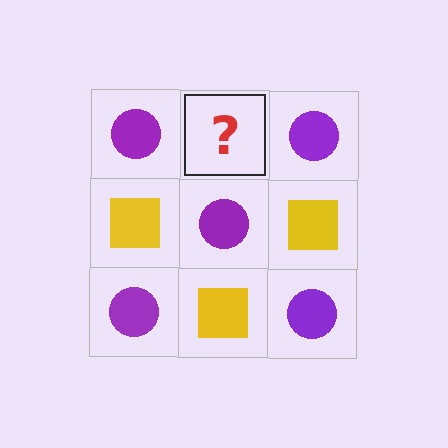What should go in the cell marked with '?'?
The missing cell should contain a yellow square.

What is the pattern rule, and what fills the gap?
The rule is that it alternates purple circle and yellow square in a checkerboard pattern. The gap should be filled with a yellow square.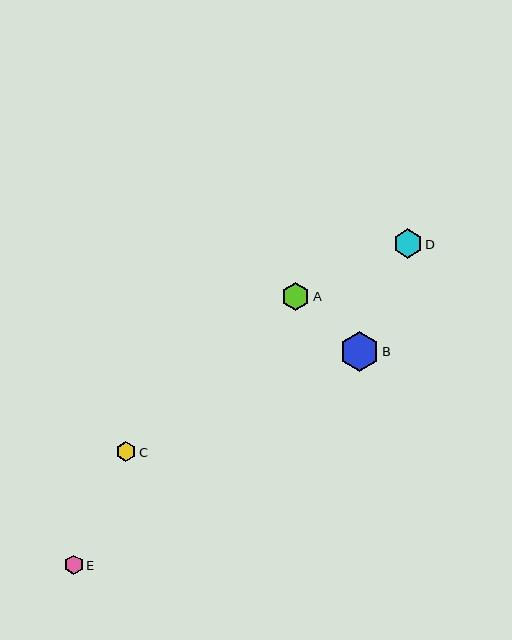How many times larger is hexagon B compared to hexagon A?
Hexagon B is approximately 1.5 times the size of hexagon A.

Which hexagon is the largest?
Hexagon B is the largest with a size of approximately 40 pixels.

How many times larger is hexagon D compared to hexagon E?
Hexagon D is approximately 1.5 times the size of hexagon E.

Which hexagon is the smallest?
Hexagon E is the smallest with a size of approximately 19 pixels.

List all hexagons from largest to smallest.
From largest to smallest: B, D, A, C, E.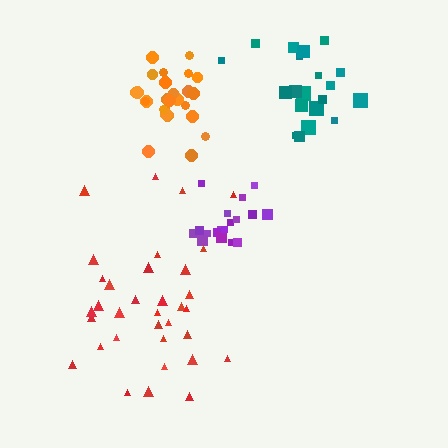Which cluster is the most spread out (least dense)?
Red.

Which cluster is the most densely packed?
Orange.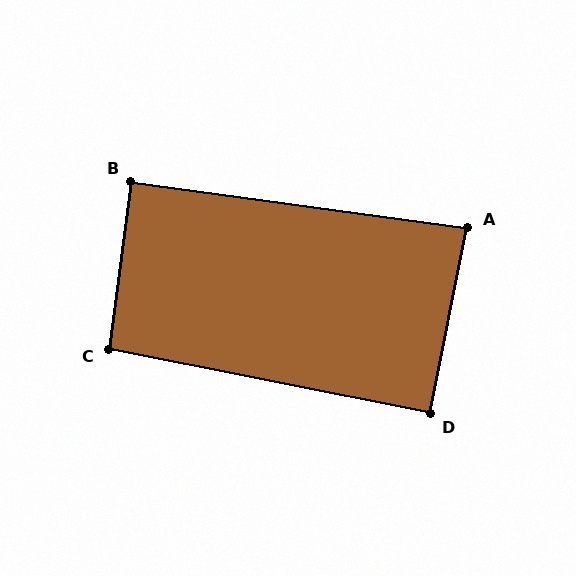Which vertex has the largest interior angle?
C, at approximately 93 degrees.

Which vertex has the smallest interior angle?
A, at approximately 87 degrees.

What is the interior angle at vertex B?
Approximately 90 degrees (approximately right).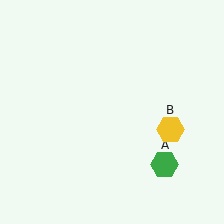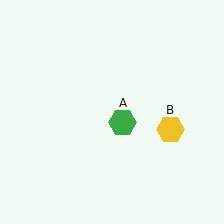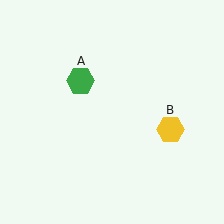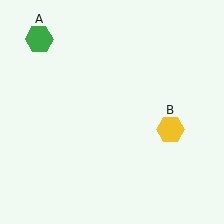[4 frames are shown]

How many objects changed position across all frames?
1 object changed position: green hexagon (object A).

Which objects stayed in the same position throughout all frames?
Yellow hexagon (object B) remained stationary.